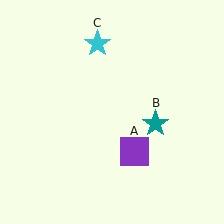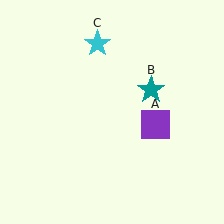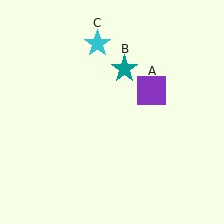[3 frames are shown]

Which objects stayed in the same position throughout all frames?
Cyan star (object C) remained stationary.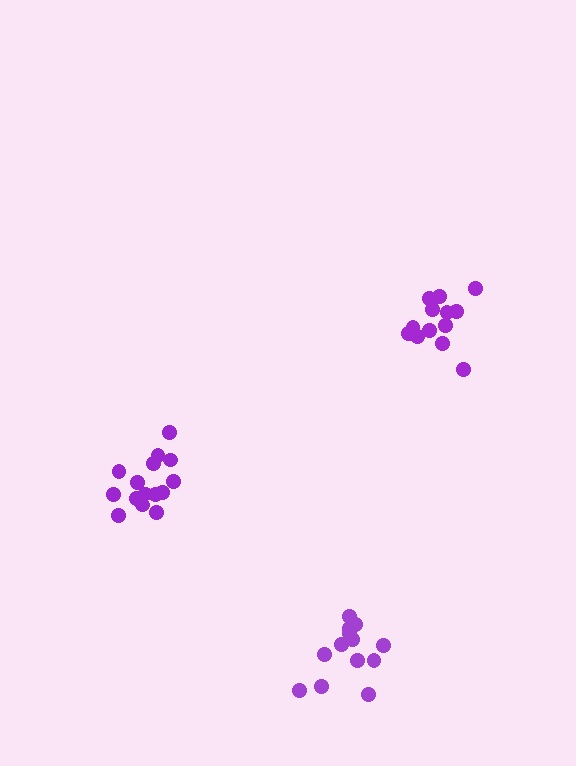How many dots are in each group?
Group 1: 15 dots, Group 2: 13 dots, Group 3: 13 dots (41 total).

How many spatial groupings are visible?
There are 3 spatial groupings.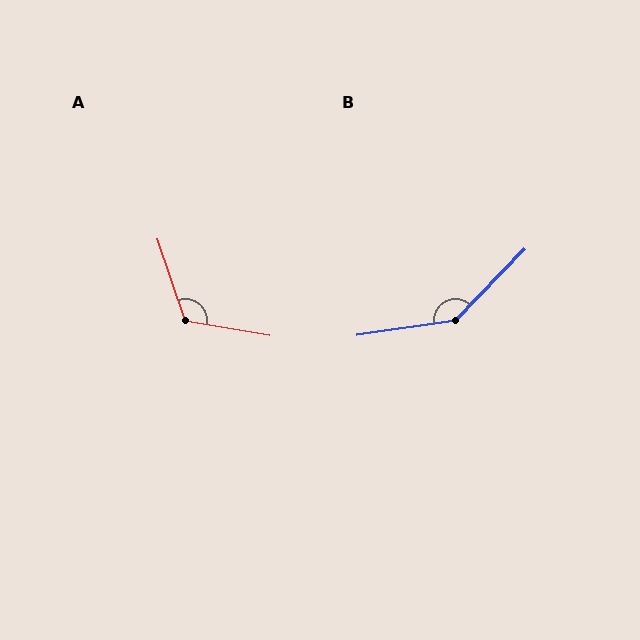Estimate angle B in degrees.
Approximately 142 degrees.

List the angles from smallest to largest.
A (118°), B (142°).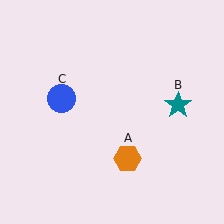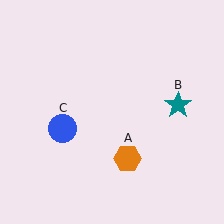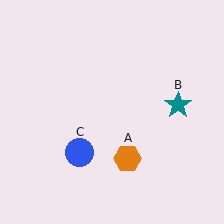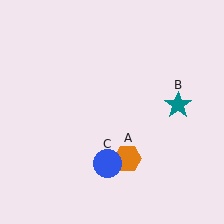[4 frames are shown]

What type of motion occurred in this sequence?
The blue circle (object C) rotated counterclockwise around the center of the scene.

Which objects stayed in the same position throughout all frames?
Orange hexagon (object A) and teal star (object B) remained stationary.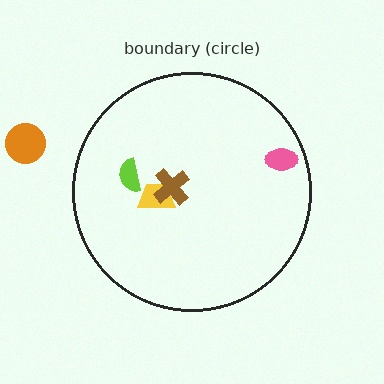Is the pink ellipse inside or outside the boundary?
Inside.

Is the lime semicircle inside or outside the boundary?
Inside.